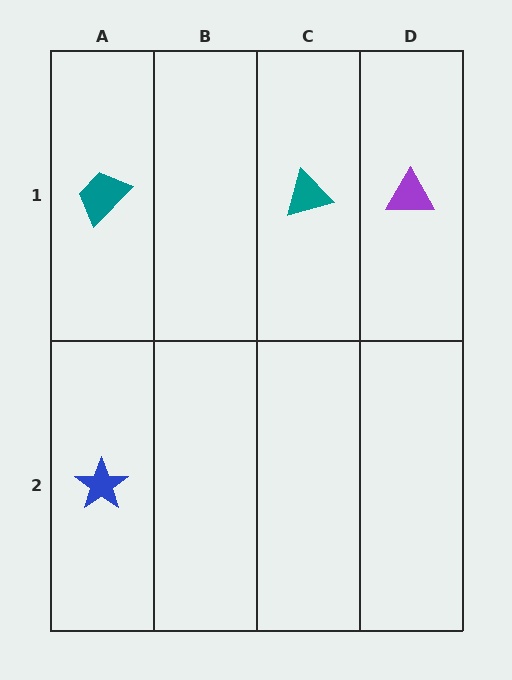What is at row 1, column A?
A teal trapezoid.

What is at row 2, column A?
A blue star.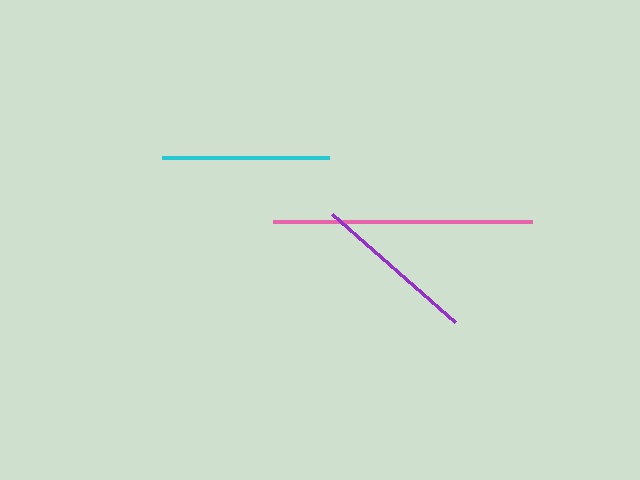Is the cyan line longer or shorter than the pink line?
The pink line is longer than the cyan line.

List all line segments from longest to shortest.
From longest to shortest: pink, cyan, purple.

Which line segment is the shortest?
The purple line is the shortest at approximately 164 pixels.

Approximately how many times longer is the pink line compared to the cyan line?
The pink line is approximately 1.6 times the length of the cyan line.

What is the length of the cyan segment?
The cyan segment is approximately 167 pixels long.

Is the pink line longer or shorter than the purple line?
The pink line is longer than the purple line.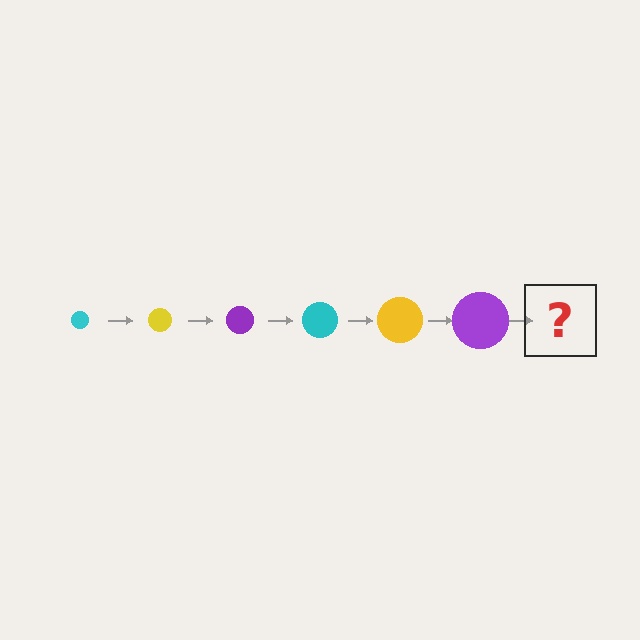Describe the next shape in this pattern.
It should be a cyan circle, larger than the previous one.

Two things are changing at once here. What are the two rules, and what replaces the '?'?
The two rules are that the circle grows larger each step and the color cycles through cyan, yellow, and purple. The '?' should be a cyan circle, larger than the previous one.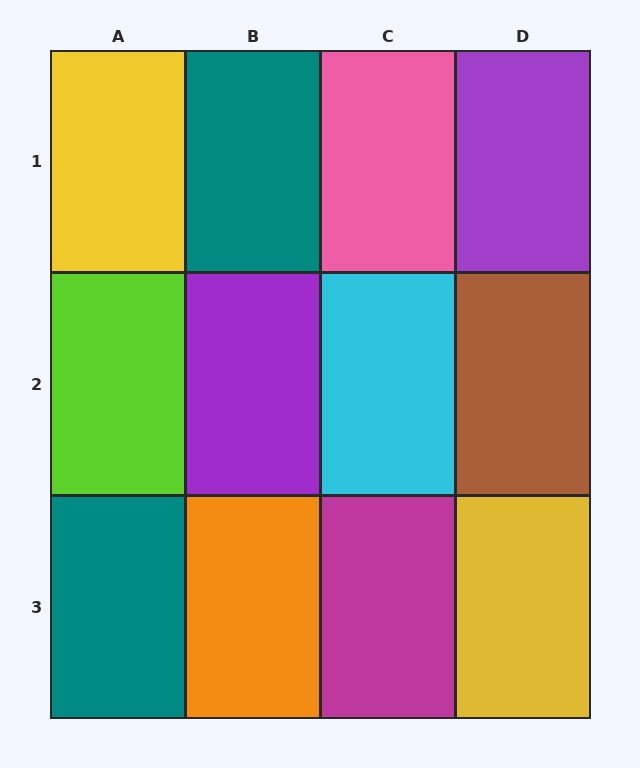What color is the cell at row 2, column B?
Purple.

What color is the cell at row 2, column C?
Cyan.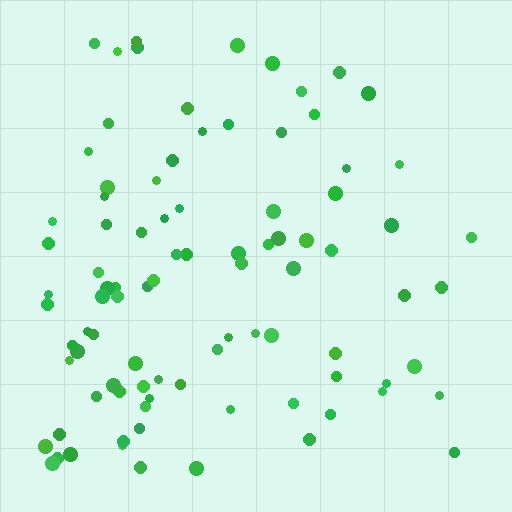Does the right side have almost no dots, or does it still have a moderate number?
Still a moderate number, just noticeably fewer than the left.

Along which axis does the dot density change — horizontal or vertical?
Horizontal.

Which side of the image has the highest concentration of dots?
The left.